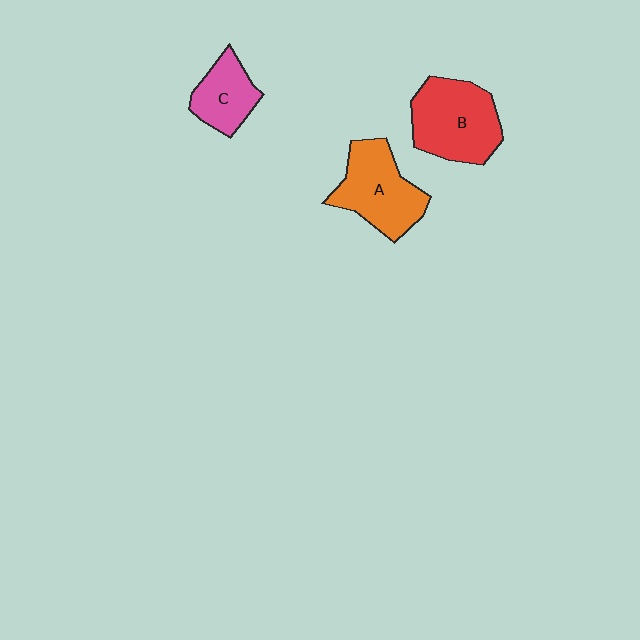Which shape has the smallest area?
Shape C (pink).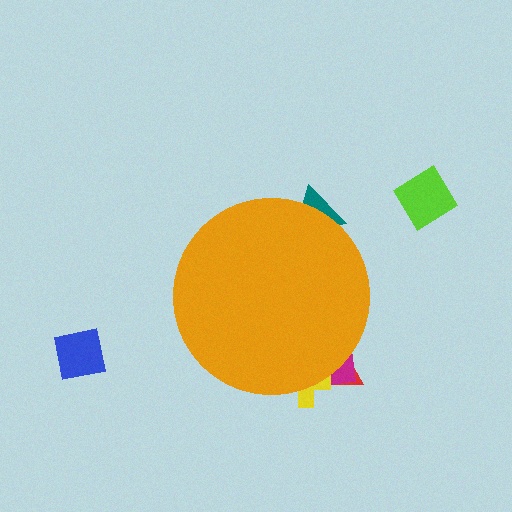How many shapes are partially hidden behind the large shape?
4 shapes are partially hidden.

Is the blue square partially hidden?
No, the blue square is fully visible.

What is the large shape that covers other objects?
An orange circle.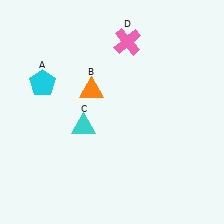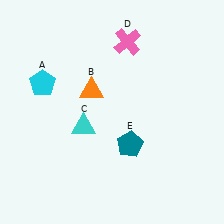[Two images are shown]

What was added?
A teal pentagon (E) was added in Image 2.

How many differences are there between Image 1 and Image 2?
There is 1 difference between the two images.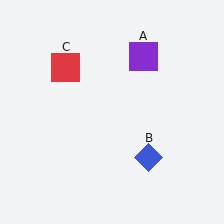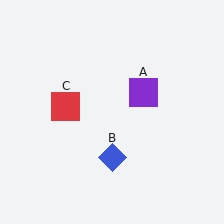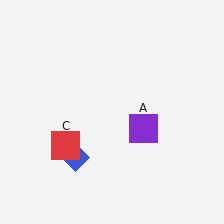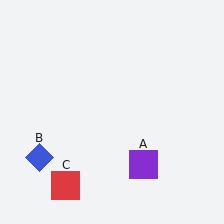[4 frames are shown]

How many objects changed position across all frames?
3 objects changed position: purple square (object A), blue diamond (object B), red square (object C).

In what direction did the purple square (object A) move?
The purple square (object A) moved down.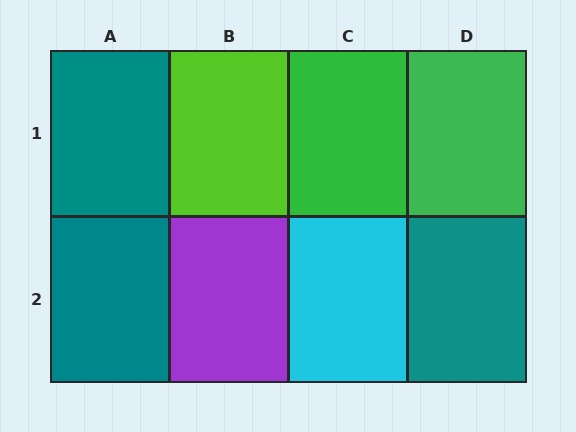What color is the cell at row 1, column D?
Green.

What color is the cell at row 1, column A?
Teal.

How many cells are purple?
1 cell is purple.